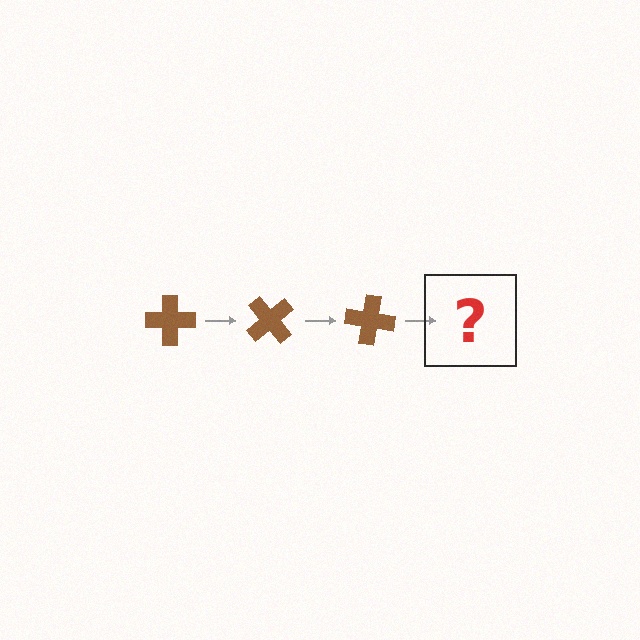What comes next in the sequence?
The next element should be a brown cross rotated 150 degrees.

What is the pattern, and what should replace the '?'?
The pattern is that the cross rotates 50 degrees each step. The '?' should be a brown cross rotated 150 degrees.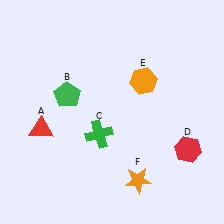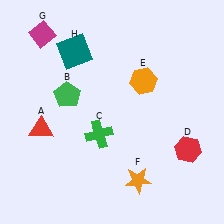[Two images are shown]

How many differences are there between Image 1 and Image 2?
There are 2 differences between the two images.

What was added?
A magenta diamond (G), a teal square (H) were added in Image 2.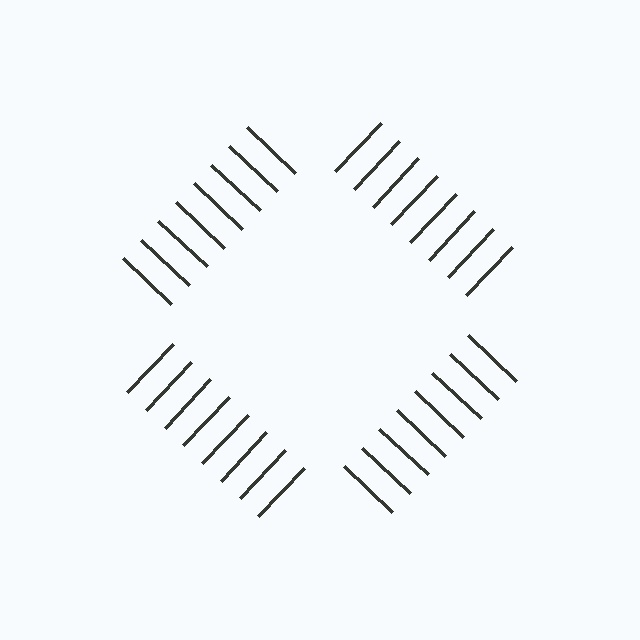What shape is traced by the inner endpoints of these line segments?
An illusory square — the line segments terminate on its edges but no continuous stroke is drawn.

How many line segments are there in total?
32 — 8 along each of the 4 edges.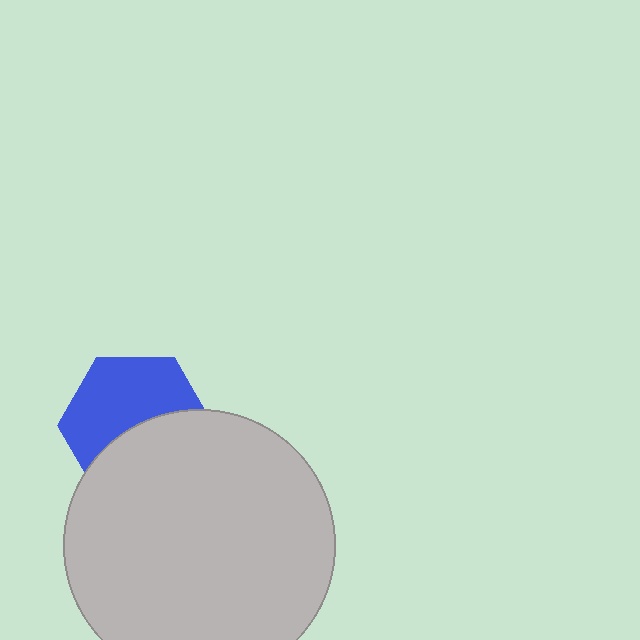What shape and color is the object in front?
The object in front is a light gray circle.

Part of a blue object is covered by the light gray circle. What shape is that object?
It is a hexagon.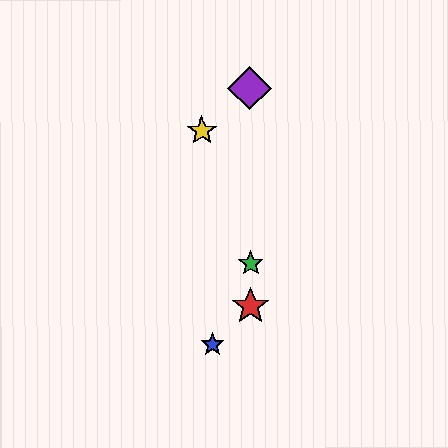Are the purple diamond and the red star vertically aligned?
Yes, both are at x≈250.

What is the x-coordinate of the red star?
The red star is at x≈251.